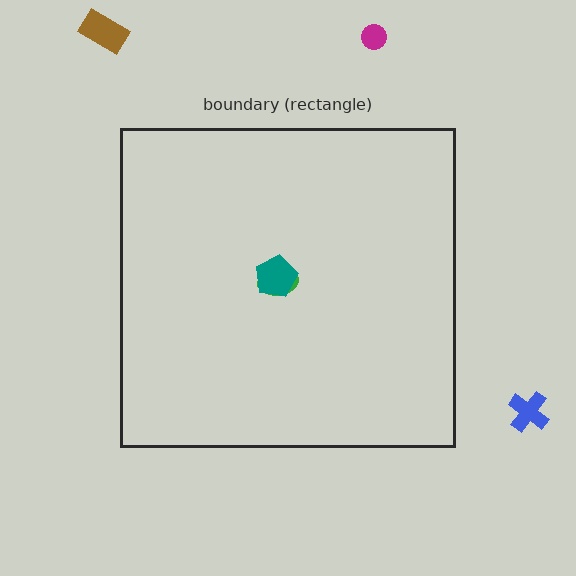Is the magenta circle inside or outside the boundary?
Outside.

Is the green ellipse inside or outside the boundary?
Inside.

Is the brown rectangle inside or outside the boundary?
Outside.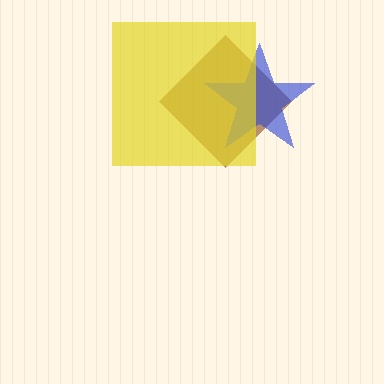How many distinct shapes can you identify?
There are 3 distinct shapes: a brown diamond, a blue star, a yellow square.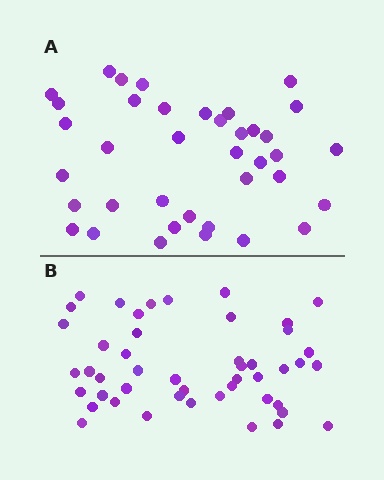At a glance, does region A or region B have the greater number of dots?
Region B (the bottom region) has more dots.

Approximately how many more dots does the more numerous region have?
Region B has roughly 8 or so more dots than region A.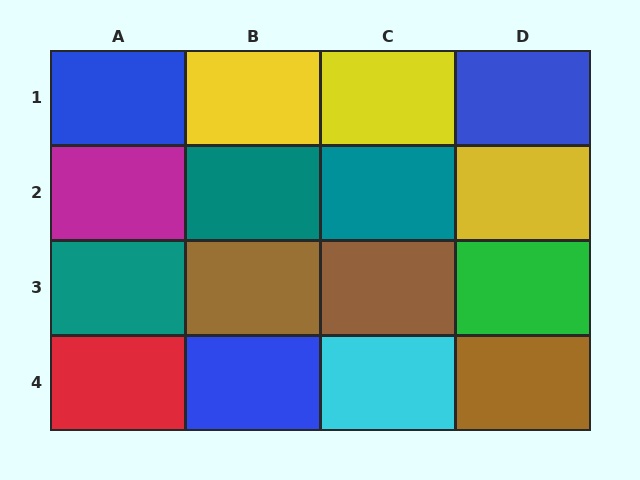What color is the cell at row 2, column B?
Teal.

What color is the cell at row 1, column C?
Yellow.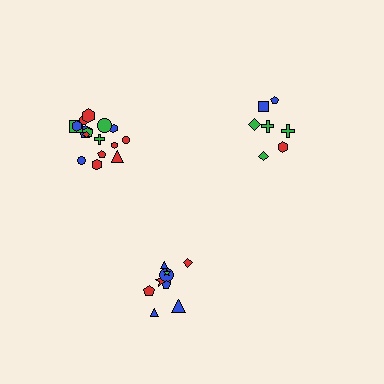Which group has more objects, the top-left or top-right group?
The top-left group.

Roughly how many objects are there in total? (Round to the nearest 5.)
Roughly 35 objects in total.